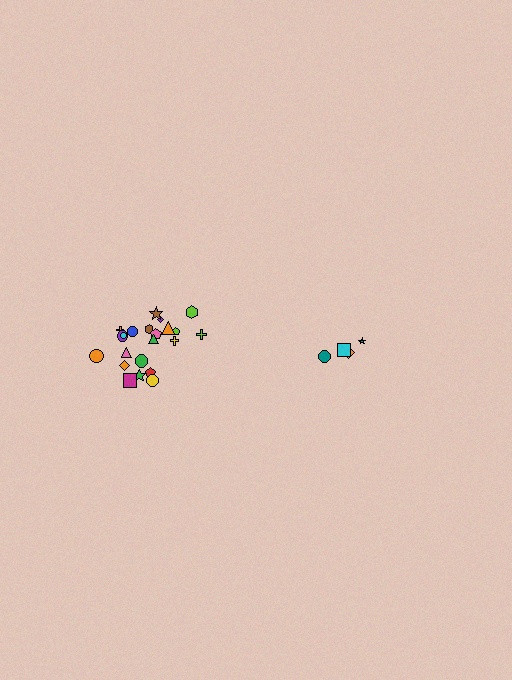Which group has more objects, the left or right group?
The left group.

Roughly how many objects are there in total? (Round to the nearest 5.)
Roughly 25 objects in total.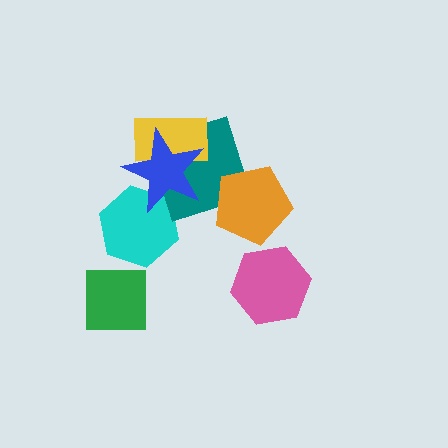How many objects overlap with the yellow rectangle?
2 objects overlap with the yellow rectangle.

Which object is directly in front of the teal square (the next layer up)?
The yellow rectangle is directly in front of the teal square.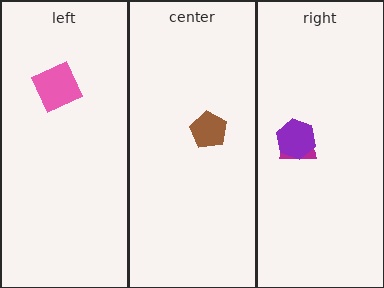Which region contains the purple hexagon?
The right region.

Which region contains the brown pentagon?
The center region.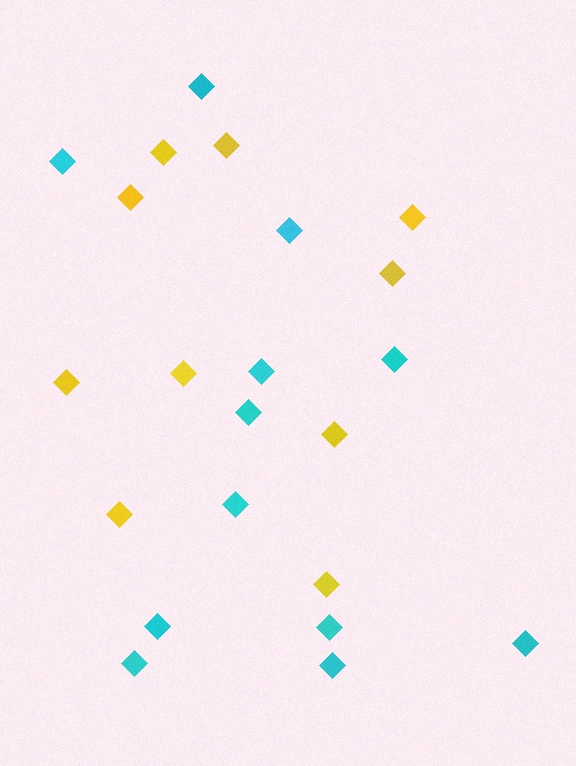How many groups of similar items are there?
There are 2 groups: one group of cyan diamonds (12) and one group of yellow diamonds (10).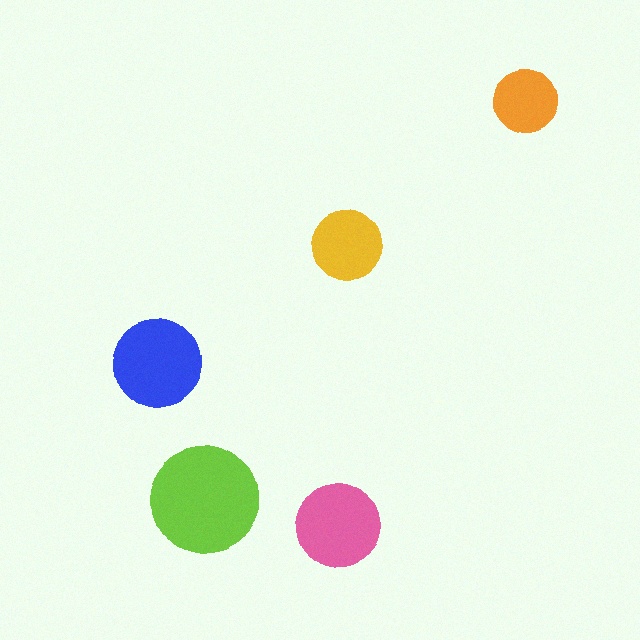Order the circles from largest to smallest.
the lime one, the blue one, the pink one, the yellow one, the orange one.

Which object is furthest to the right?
The orange circle is rightmost.